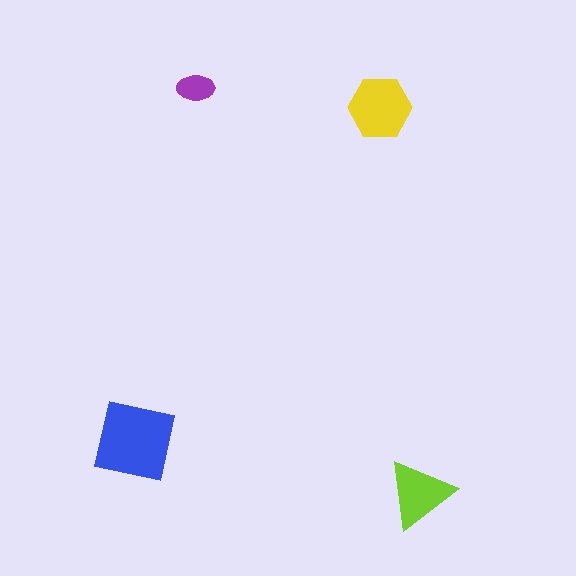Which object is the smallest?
The purple ellipse.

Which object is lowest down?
The lime triangle is bottommost.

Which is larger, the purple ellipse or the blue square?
The blue square.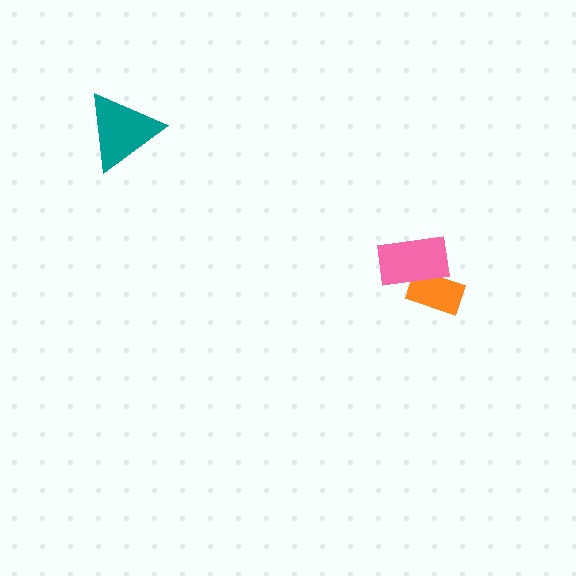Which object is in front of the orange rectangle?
The pink rectangle is in front of the orange rectangle.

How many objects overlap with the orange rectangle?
1 object overlaps with the orange rectangle.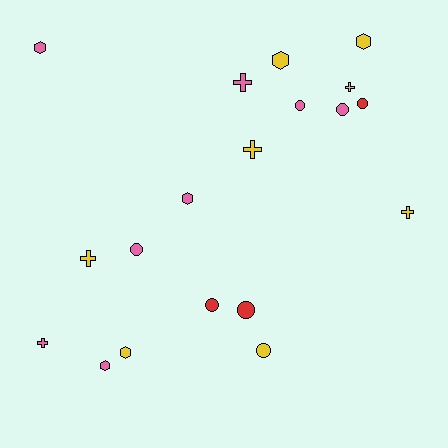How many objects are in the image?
There are 19 objects.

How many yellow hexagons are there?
There are 3 yellow hexagons.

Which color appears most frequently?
Yellow, with 8 objects.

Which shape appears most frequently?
Circle, with 7 objects.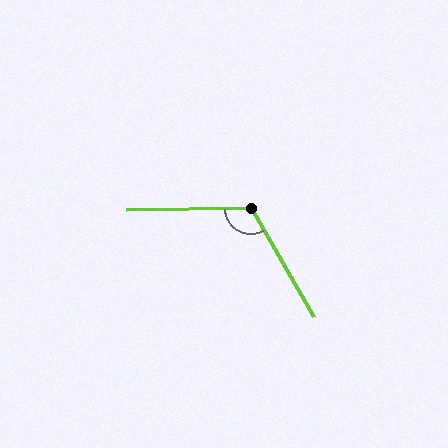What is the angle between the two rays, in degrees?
Approximately 119 degrees.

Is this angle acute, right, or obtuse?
It is obtuse.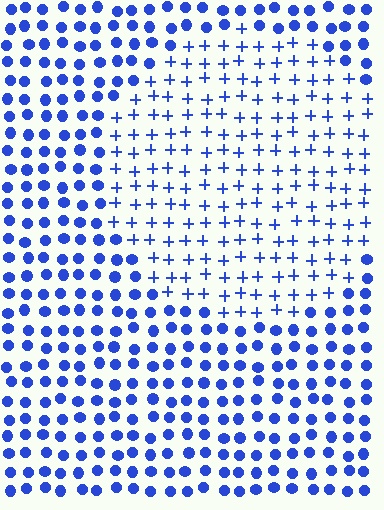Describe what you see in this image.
The image is filled with small blue elements arranged in a uniform grid. A circle-shaped region contains plus signs, while the surrounding area contains circles. The boundary is defined purely by the change in element shape.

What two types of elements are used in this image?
The image uses plus signs inside the circle region and circles outside it.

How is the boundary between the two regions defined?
The boundary is defined by a change in element shape: plus signs inside vs. circles outside. All elements share the same color and spacing.